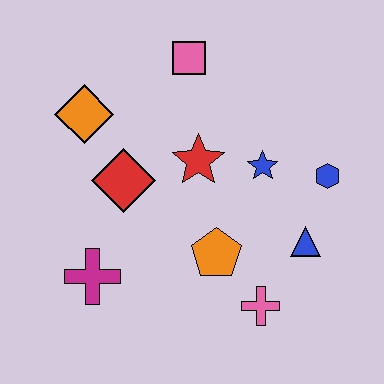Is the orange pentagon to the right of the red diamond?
Yes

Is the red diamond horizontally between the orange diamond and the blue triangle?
Yes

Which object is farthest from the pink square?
The pink cross is farthest from the pink square.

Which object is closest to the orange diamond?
The red diamond is closest to the orange diamond.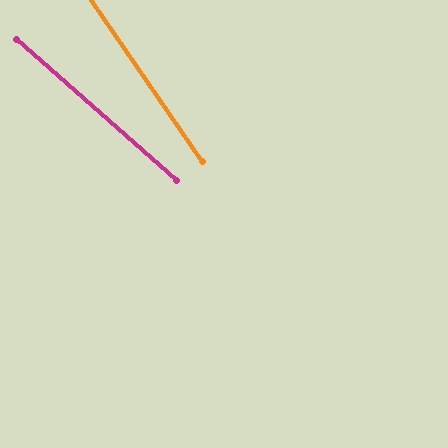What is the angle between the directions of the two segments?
Approximately 14 degrees.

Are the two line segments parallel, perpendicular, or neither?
Neither parallel nor perpendicular — they differ by about 14°.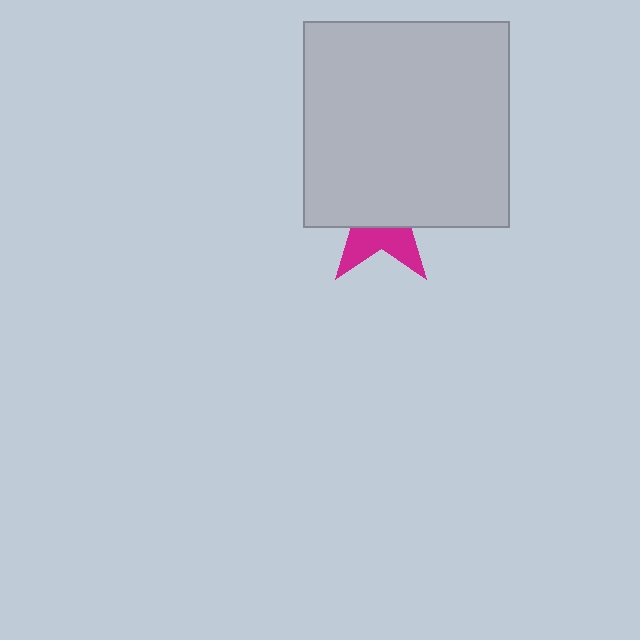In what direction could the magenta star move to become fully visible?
The magenta star could move down. That would shift it out from behind the light gray square entirely.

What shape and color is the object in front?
The object in front is a light gray square.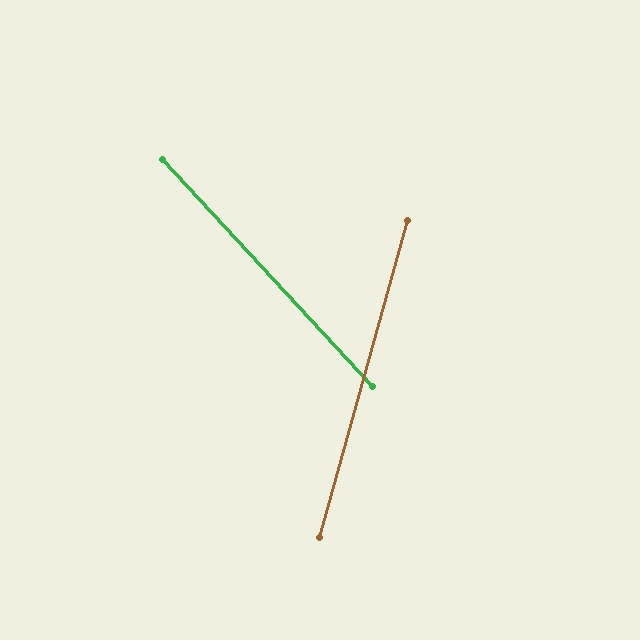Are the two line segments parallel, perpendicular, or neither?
Neither parallel nor perpendicular — they differ by about 58°.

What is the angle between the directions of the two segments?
Approximately 58 degrees.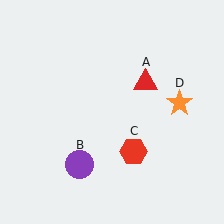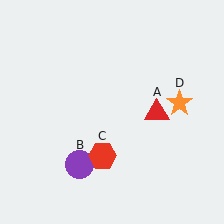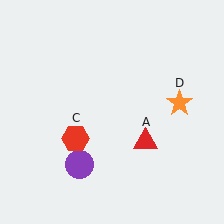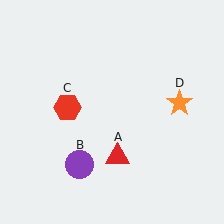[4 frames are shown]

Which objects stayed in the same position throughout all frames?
Purple circle (object B) and orange star (object D) remained stationary.